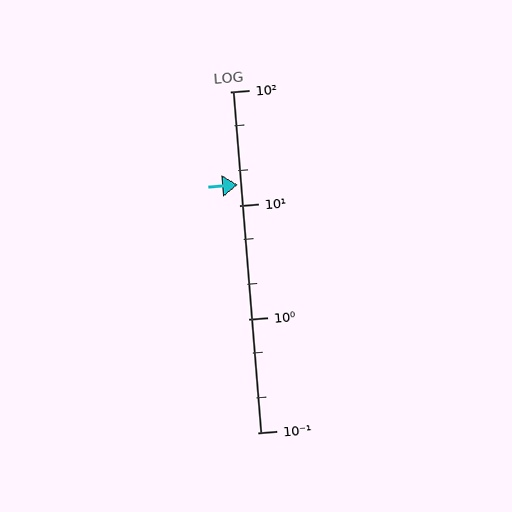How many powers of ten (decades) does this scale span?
The scale spans 3 decades, from 0.1 to 100.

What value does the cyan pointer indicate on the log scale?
The pointer indicates approximately 15.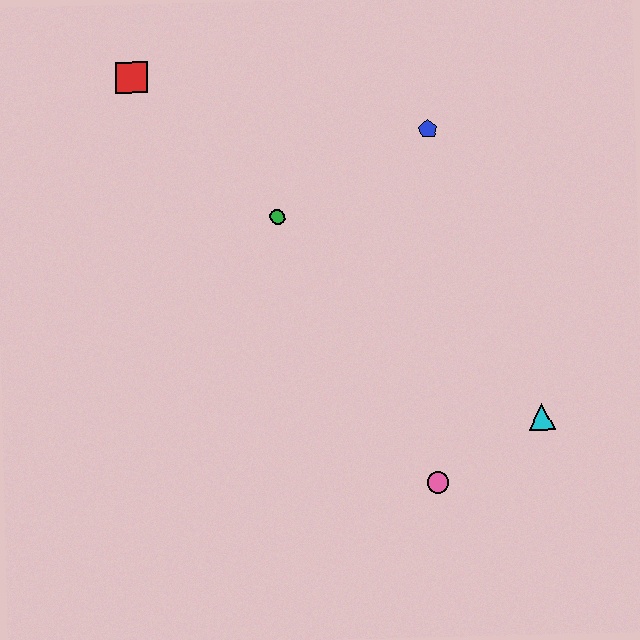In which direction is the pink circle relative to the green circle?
The pink circle is below the green circle.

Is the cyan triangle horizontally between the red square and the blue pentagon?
No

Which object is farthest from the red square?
The cyan triangle is farthest from the red square.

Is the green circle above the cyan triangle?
Yes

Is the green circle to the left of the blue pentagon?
Yes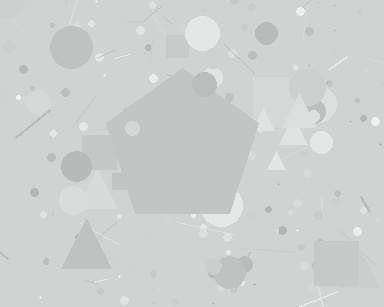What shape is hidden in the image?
A pentagon is hidden in the image.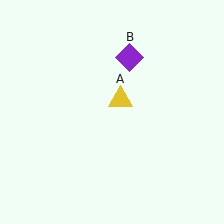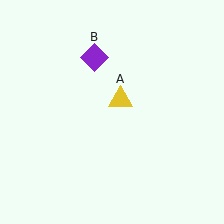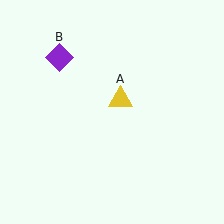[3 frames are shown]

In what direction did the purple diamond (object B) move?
The purple diamond (object B) moved left.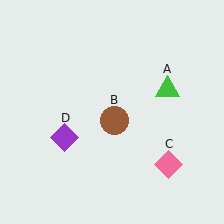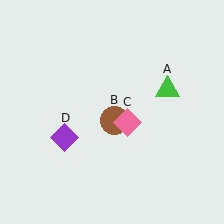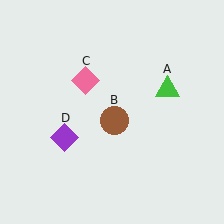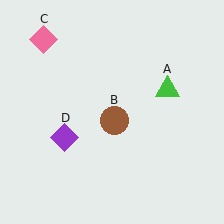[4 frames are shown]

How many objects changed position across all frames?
1 object changed position: pink diamond (object C).